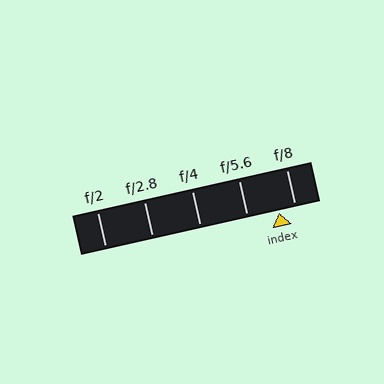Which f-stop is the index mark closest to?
The index mark is closest to f/8.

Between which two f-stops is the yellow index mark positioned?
The index mark is between f/5.6 and f/8.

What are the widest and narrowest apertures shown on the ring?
The widest aperture shown is f/2 and the narrowest is f/8.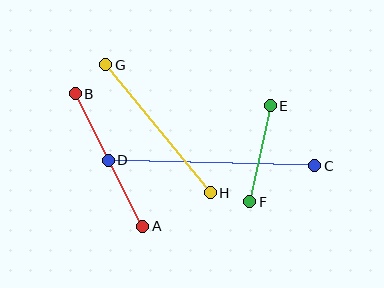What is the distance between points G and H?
The distance is approximately 165 pixels.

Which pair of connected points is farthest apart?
Points C and D are farthest apart.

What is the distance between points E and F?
The distance is approximately 98 pixels.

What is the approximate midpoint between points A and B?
The midpoint is at approximately (109, 160) pixels.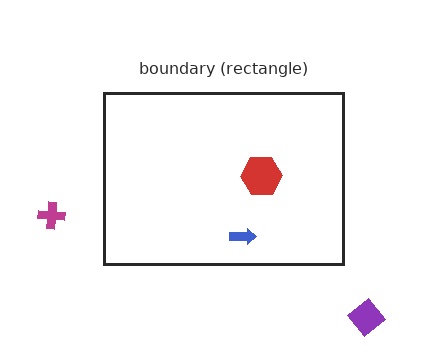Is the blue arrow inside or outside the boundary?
Inside.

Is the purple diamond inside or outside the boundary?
Outside.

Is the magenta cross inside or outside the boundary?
Outside.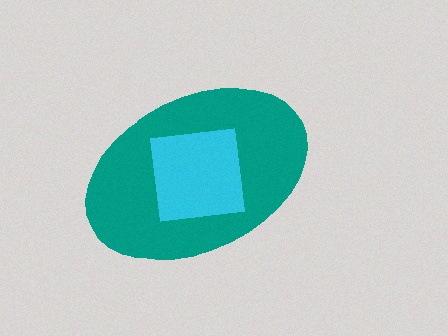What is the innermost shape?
The cyan square.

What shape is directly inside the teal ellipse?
The cyan square.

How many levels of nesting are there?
2.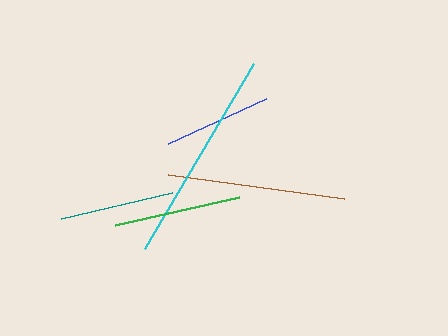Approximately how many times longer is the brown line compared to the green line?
The brown line is approximately 1.4 times the length of the green line.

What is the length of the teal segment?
The teal segment is approximately 114 pixels long.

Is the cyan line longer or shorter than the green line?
The cyan line is longer than the green line.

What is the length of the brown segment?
The brown segment is approximately 178 pixels long.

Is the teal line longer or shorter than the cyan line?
The cyan line is longer than the teal line.